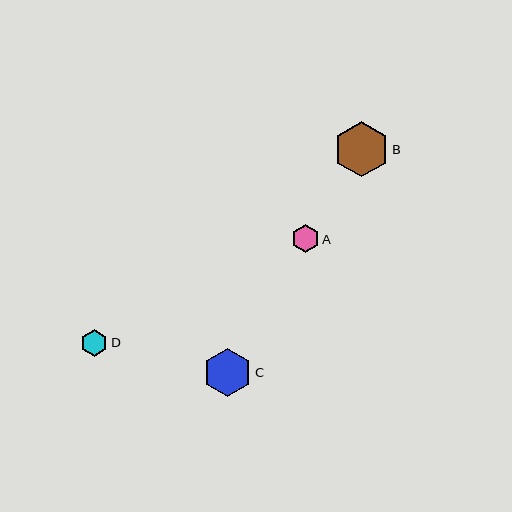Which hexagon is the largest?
Hexagon B is the largest with a size of approximately 55 pixels.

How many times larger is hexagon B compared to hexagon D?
Hexagon B is approximately 2.0 times the size of hexagon D.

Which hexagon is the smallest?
Hexagon D is the smallest with a size of approximately 27 pixels.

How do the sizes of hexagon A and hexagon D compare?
Hexagon A and hexagon D are approximately the same size.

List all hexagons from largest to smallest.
From largest to smallest: B, C, A, D.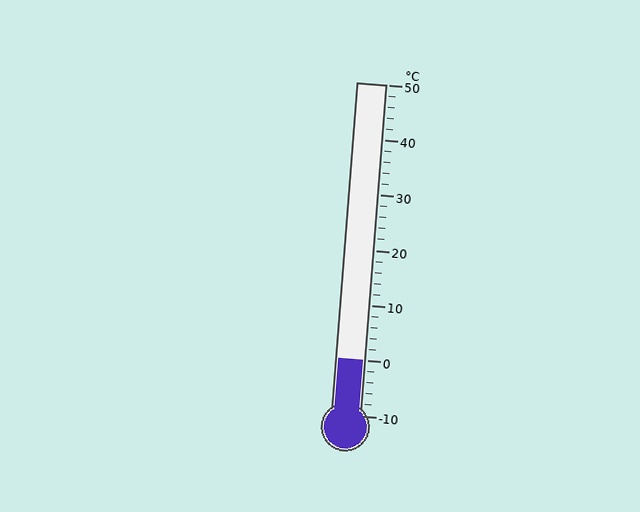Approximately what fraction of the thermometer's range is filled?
The thermometer is filled to approximately 15% of its range.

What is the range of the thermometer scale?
The thermometer scale ranges from -10°C to 50°C.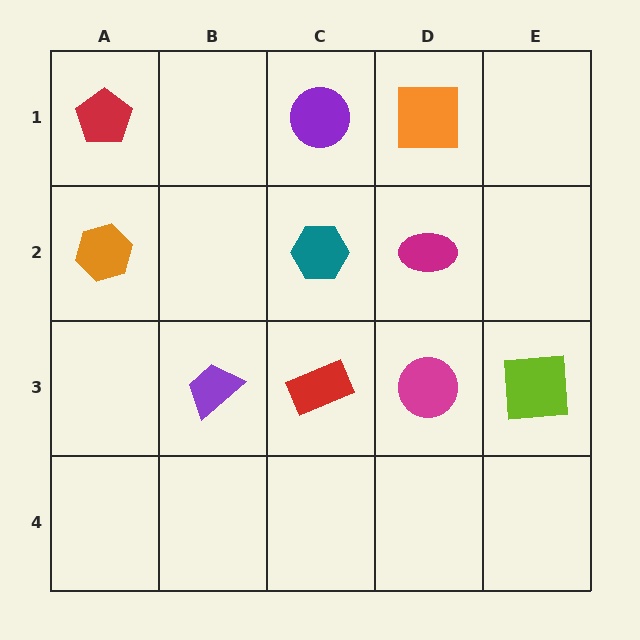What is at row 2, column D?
A magenta ellipse.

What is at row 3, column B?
A purple trapezoid.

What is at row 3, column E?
A lime square.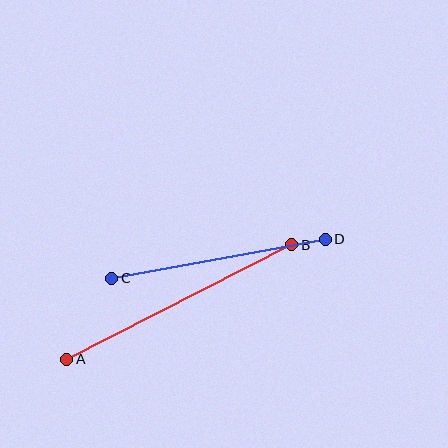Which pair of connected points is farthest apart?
Points A and B are farthest apart.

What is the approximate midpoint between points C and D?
The midpoint is at approximately (219, 259) pixels.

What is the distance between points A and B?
The distance is approximately 252 pixels.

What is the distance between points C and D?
The distance is approximately 217 pixels.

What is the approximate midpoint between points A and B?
The midpoint is at approximately (179, 302) pixels.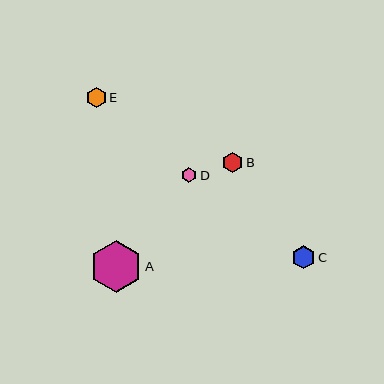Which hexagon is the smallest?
Hexagon D is the smallest with a size of approximately 16 pixels.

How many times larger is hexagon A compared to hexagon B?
Hexagon A is approximately 2.5 times the size of hexagon B.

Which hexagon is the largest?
Hexagon A is the largest with a size of approximately 52 pixels.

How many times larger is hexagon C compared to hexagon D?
Hexagon C is approximately 1.5 times the size of hexagon D.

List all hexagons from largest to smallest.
From largest to smallest: A, C, B, E, D.